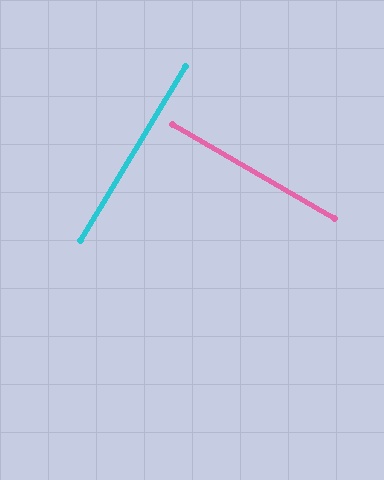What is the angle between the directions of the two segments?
Approximately 89 degrees.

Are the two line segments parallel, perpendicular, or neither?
Perpendicular — they meet at approximately 89°.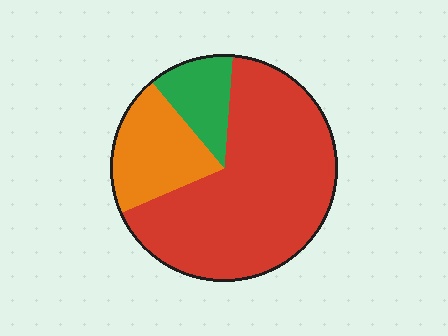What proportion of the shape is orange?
Orange takes up less than a quarter of the shape.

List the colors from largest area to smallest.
From largest to smallest: red, orange, green.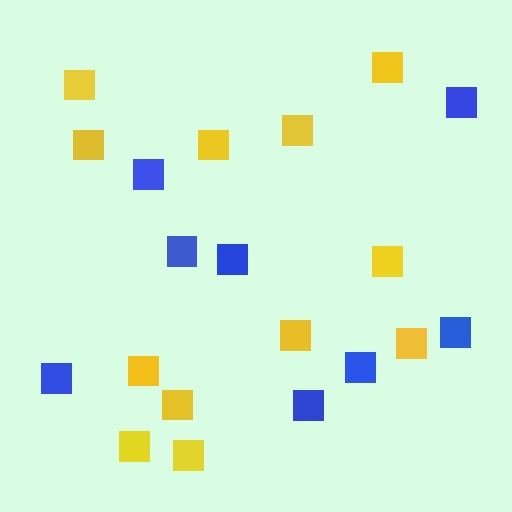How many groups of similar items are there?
There are 2 groups: one group of blue squares (8) and one group of yellow squares (12).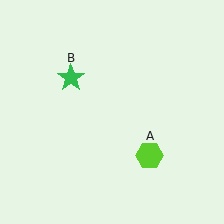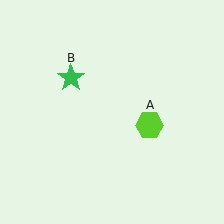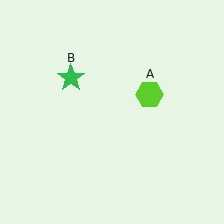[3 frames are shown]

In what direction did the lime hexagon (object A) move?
The lime hexagon (object A) moved up.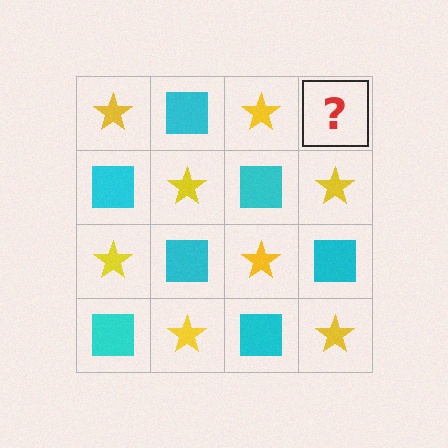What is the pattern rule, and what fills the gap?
The rule is that it alternates yellow star and cyan square in a checkerboard pattern. The gap should be filled with a cyan square.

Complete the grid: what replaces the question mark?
The question mark should be replaced with a cyan square.